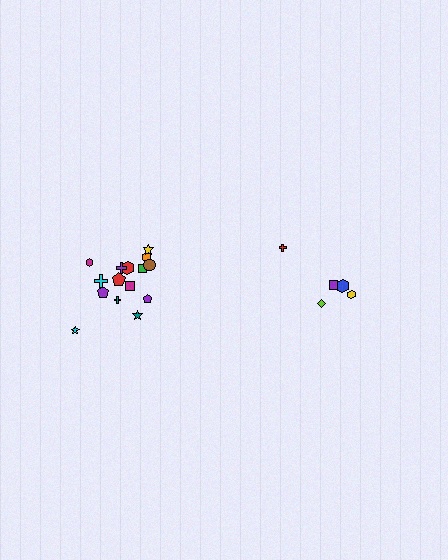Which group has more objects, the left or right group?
The left group.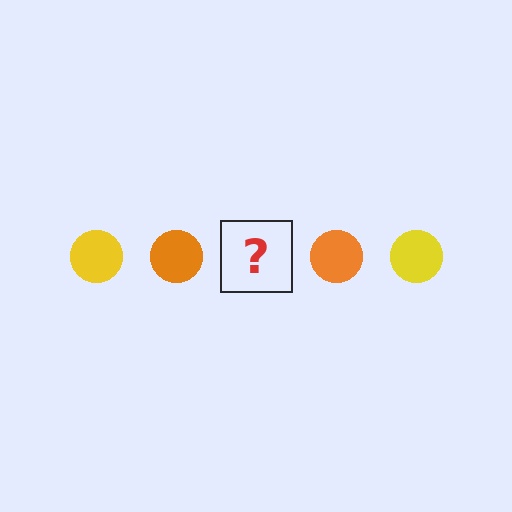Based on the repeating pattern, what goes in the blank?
The blank should be a yellow circle.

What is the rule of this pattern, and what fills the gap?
The rule is that the pattern cycles through yellow, orange circles. The gap should be filled with a yellow circle.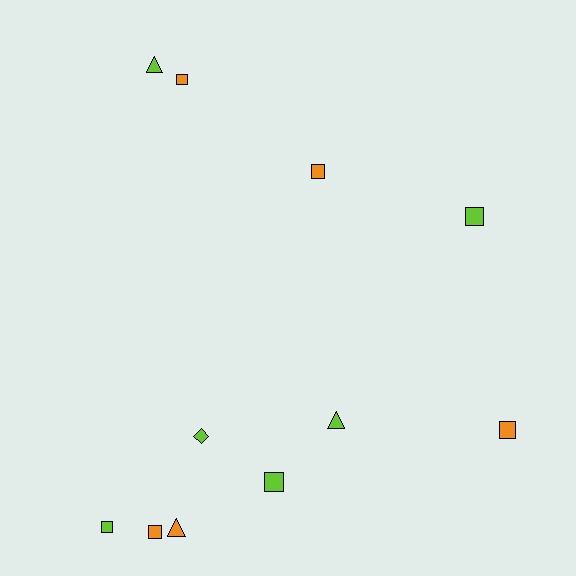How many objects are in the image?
There are 11 objects.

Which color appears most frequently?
Lime, with 6 objects.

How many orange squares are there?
There are 4 orange squares.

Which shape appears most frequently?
Square, with 7 objects.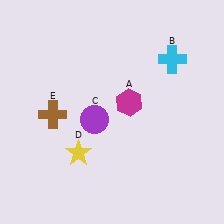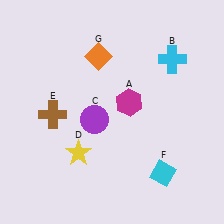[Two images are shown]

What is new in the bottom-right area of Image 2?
A cyan diamond (F) was added in the bottom-right area of Image 2.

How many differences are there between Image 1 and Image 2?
There are 2 differences between the two images.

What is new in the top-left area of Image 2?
An orange diamond (G) was added in the top-left area of Image 2.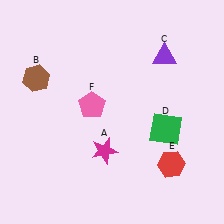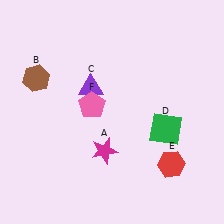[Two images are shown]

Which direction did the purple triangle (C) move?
The purple triangle (C) moved left.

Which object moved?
The purple triangle (C) moved left.